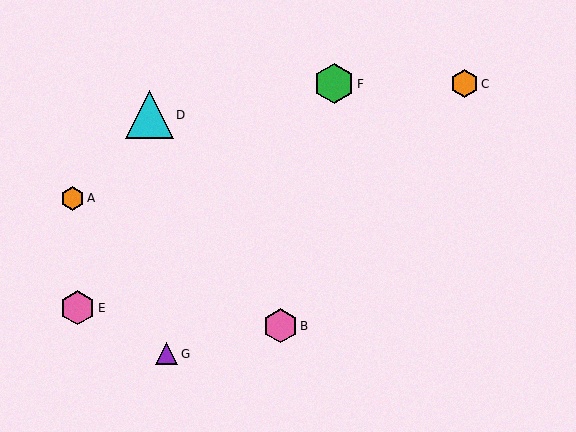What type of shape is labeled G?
Shape G is a purple triangle.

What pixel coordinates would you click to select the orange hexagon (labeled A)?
Click at (73, 198) to select the orange hexagon A.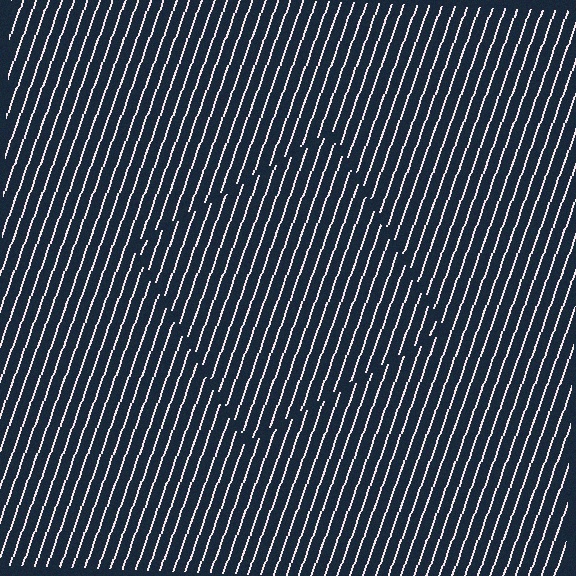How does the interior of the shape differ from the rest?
The interior of the shape contains the same grating, shifted by half a period — the contour is defined by the phase discontinuity where line-ends from the inner and outer gratings abut.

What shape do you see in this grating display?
An illusory square. The interior of the shape contains the same grating, shifted by half a period — the contour is defined by the phase discontinuity where line-ends from the inner and outer gratings abut.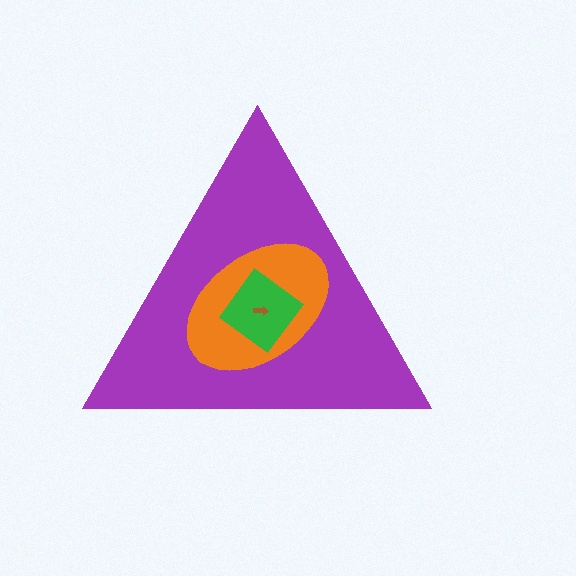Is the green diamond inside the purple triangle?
Yes.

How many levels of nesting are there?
4.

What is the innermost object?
The brown arrow.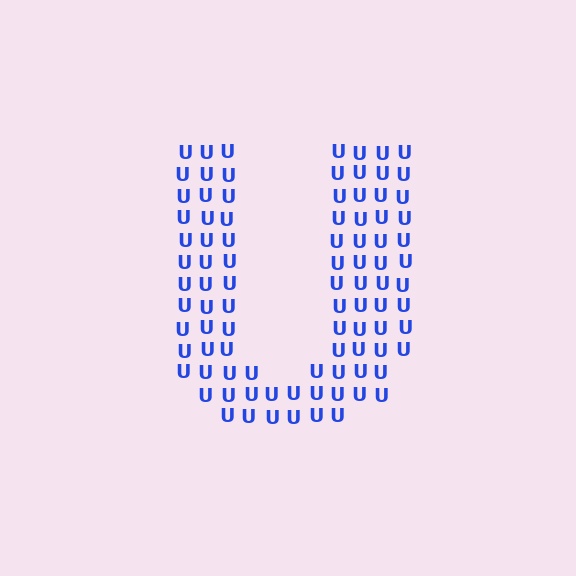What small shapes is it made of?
It is made of small letter U's.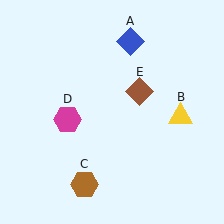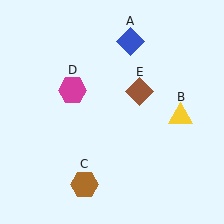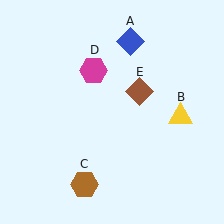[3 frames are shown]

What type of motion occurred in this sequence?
The magenta hexagon (object D) rotated clockwise around the center of the scene.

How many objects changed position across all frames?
1 object changed position: magenta hexagon (object D).